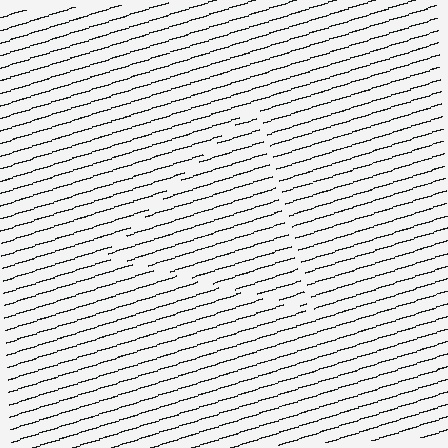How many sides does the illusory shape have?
3 sides — the line-ends trace a triangle.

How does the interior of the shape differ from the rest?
The interior of the shape contains the same grating, shifted by half a period — the contour is defined by the phase discontinuity where line-ends from the inner and outer gratings abut.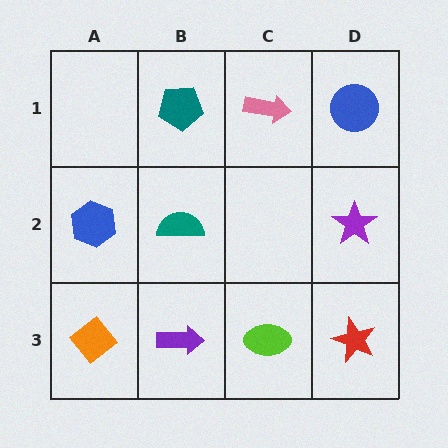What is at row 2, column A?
A blue hexagon.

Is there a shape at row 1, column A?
No, that cell is empty.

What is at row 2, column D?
A purple star.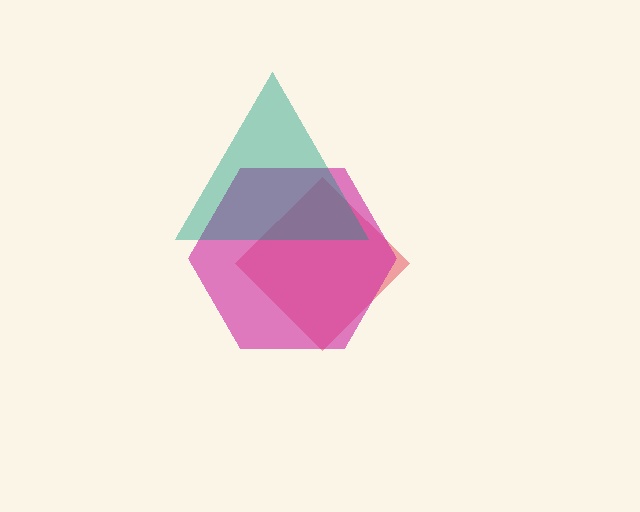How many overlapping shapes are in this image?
There are 3 overlapping shapes in the image.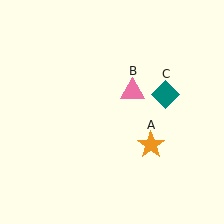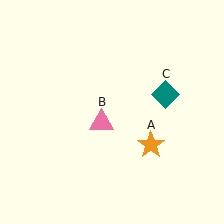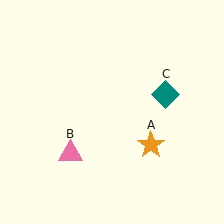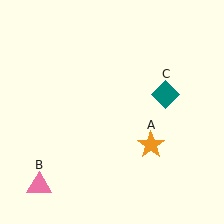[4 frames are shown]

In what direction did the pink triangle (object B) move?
The pink triangle (object B) moved down and to the left.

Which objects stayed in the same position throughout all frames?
Orange star (object A) and teal diamond (object C) remained stationary.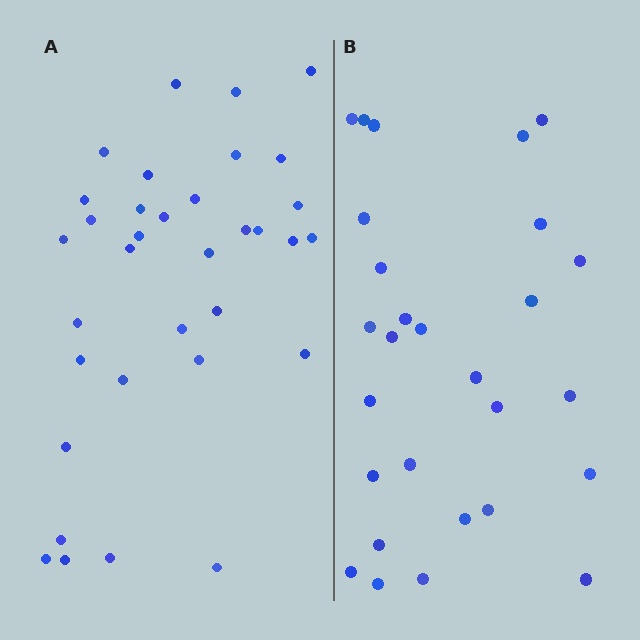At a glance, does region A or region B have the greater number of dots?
Region A (the left region) has more dots.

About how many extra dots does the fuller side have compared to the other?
Region A has about 6 more dots than region B.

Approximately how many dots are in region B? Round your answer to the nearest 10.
About 30 dots. (The exact count is 28, which rounds to 30.)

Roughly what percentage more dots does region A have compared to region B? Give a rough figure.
About 20% more.